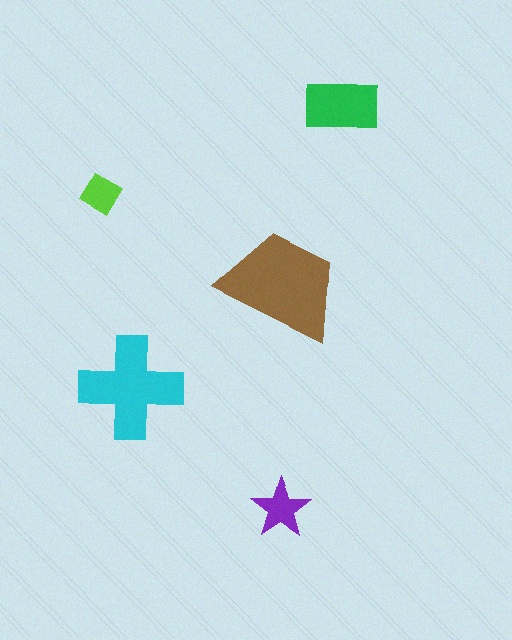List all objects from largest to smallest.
The brown trapezoid, the cyan cross, the green rectangle, the purple star, the lime diamond.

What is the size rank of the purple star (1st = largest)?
4th.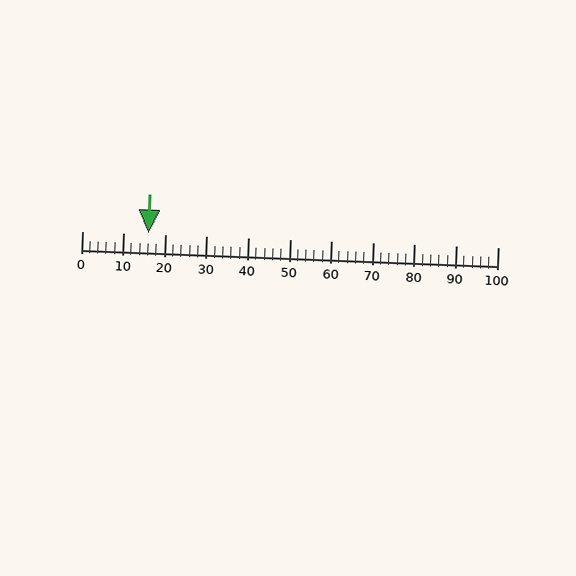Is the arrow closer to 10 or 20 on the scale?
The arrow is closer to 20.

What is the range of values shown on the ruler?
The ruler shows values from 0 to 100.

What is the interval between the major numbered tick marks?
The major tick marks are spaced 10 units apart.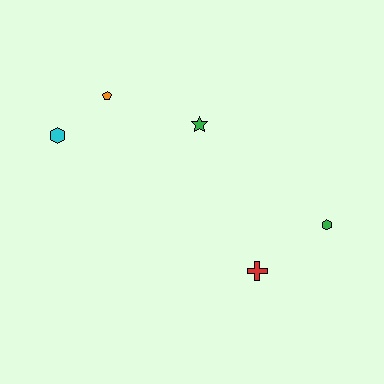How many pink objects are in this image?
There are no pink objects.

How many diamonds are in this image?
There are no diamonds.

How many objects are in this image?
There are 5 objects.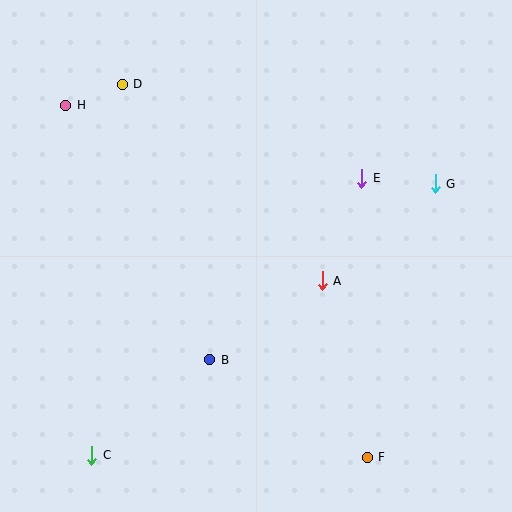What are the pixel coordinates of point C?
Point C is at (92, 455).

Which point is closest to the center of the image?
Point A at (322, 281) is closest to the center.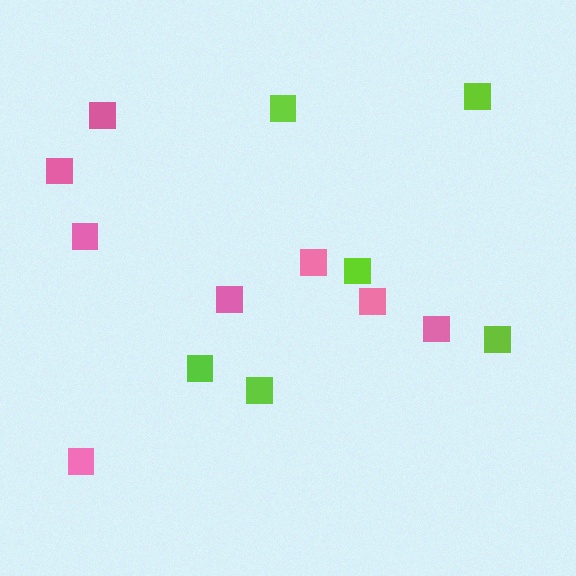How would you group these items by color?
There are 2 groups: one group of pink squares (8) and one group of lime squares (6).